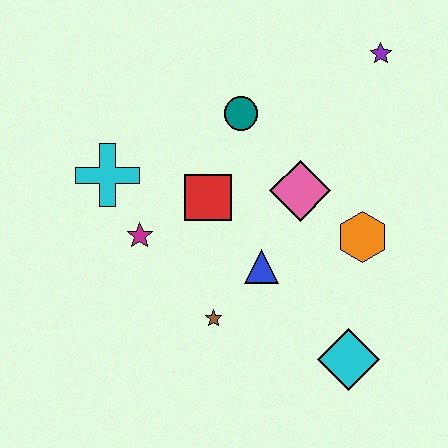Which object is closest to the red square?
The magenta star is closest to the red square.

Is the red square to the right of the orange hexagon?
No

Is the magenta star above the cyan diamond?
Yes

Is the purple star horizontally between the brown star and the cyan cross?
No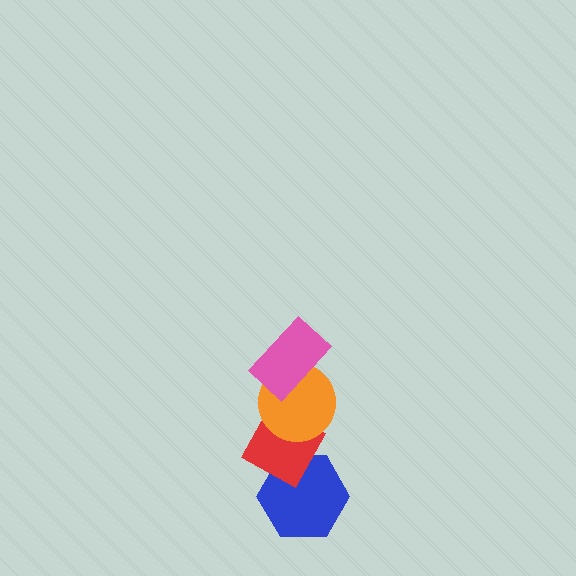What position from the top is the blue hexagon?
The blue hexagon is 4th from the top.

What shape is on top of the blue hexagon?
The red diamond is on top of the blue hexagon.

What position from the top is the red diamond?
The red diamond is 3rd from the top.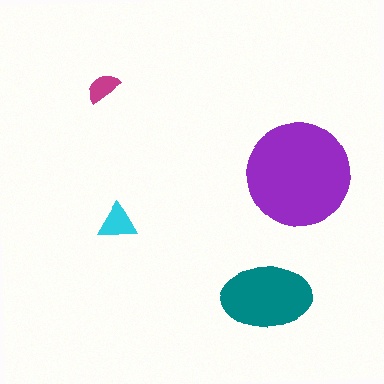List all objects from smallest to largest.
The magenta semicircle, the cyan triangle, the teal ellipse, the purple circle.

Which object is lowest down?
The teal ellipse is bottommost.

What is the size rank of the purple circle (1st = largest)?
1st.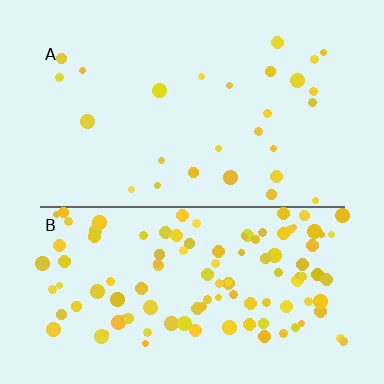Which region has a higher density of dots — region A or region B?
B (the bottom).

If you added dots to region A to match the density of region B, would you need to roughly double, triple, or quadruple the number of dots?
Approximately quadruple.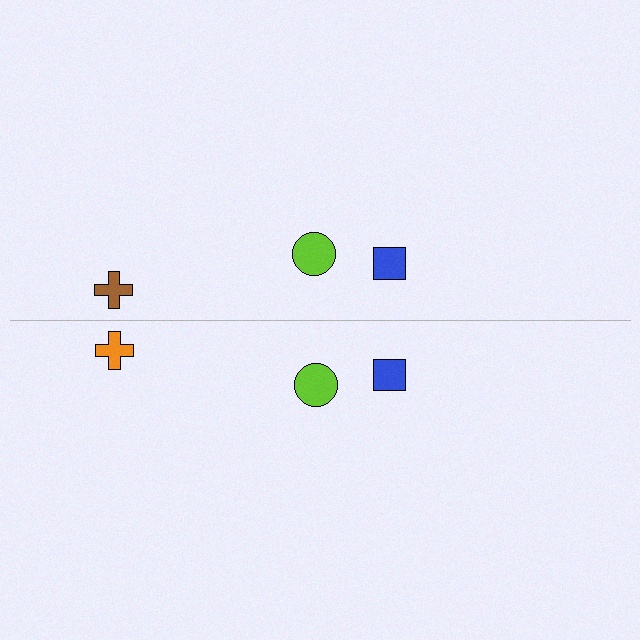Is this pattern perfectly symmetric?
No, the pattern is not perfectly symmetric. The orange cross on the bottom side breaks the symmetry — its mirror counterpart is brown.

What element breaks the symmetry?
The orange cross on the bottom side breaks the symmetry — its mirror counterpart is brown.